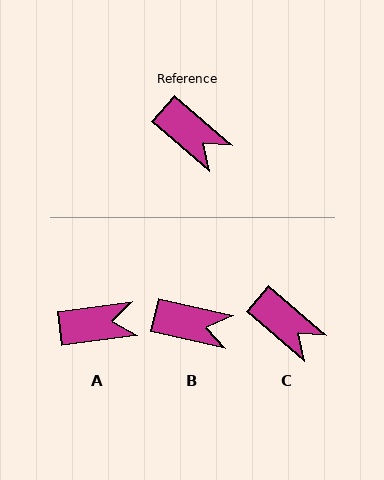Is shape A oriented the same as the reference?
No, it is off by about 49 degrees.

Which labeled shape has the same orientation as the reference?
C.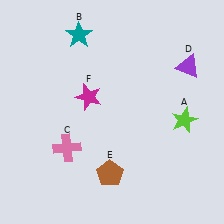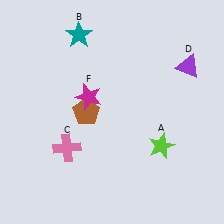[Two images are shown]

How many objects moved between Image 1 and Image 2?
2 objects moved between the two images.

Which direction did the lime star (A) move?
The lime star (A) moved down.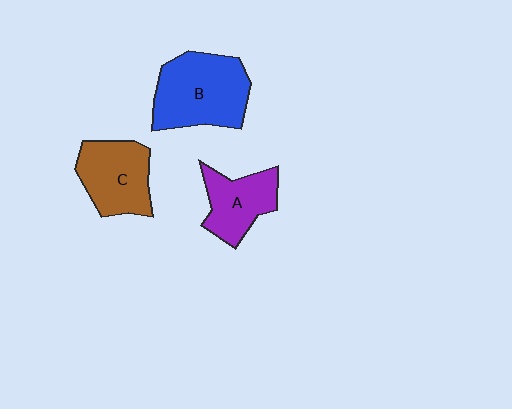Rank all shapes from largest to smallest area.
From largest to smallest: B (blue), C (brown), A (purple).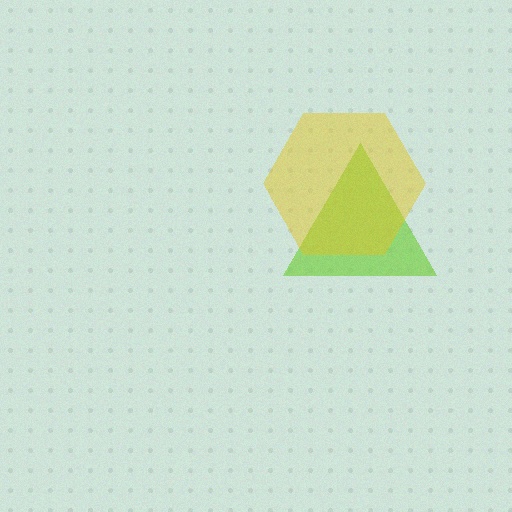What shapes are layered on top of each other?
The layered shapes are: a lime triangle, a yellow hexagon.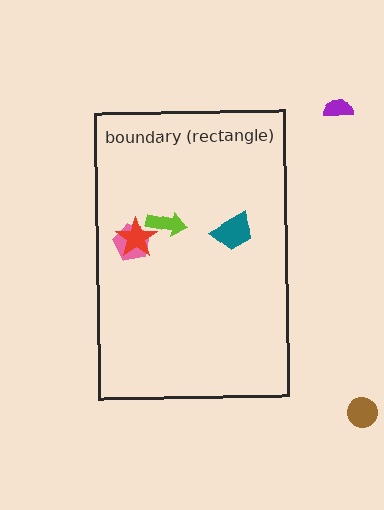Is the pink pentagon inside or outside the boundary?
Inside.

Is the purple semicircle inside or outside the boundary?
Outside.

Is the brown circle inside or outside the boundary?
Outside.